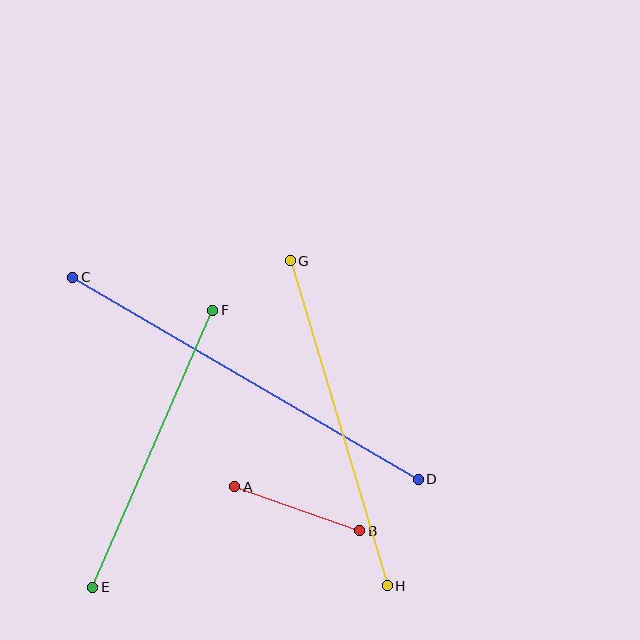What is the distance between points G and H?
The distance is approximately 340 pixels.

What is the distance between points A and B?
The distance is approximately 133 pixels.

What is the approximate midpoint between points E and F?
The midpoint is at approximately (153, 449) pixels.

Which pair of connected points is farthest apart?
Points C and D are farthest apart.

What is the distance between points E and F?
The distance is approximately 302 pixels.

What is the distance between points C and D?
The distance is approximately 400 pixels.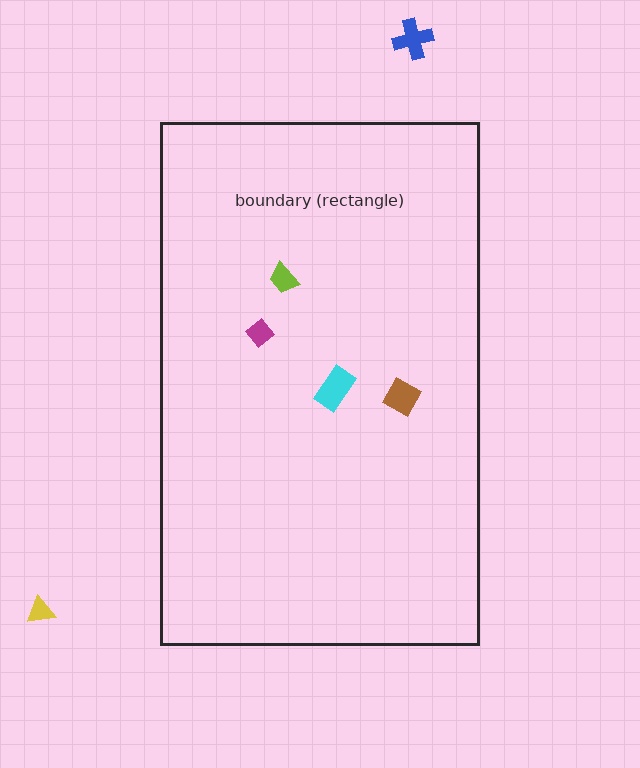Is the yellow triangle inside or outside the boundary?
Outside.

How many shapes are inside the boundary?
4 inside, 2 outside.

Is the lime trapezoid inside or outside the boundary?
Inside.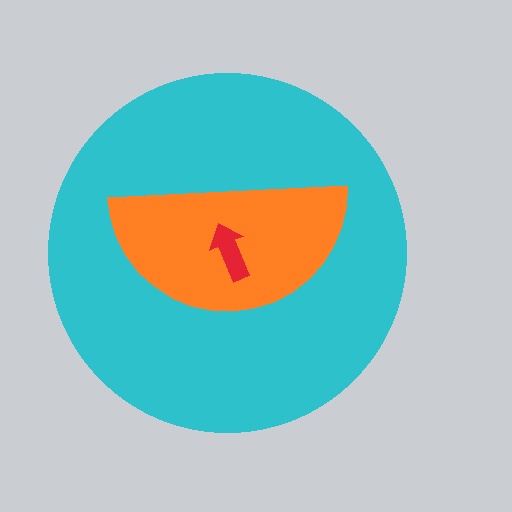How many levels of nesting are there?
3.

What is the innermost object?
The red arrow.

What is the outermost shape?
The cyan circle.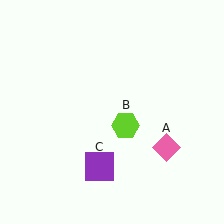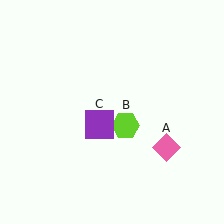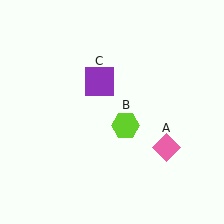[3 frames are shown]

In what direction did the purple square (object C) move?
The purple square (object C) moved up.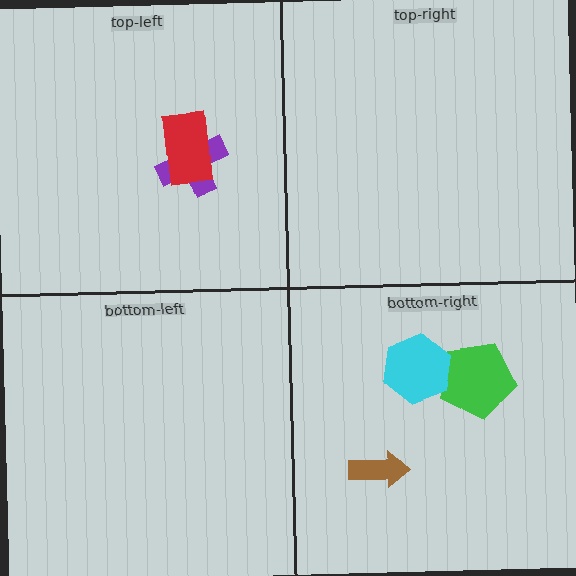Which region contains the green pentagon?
The bottom-right region.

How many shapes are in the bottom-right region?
3.